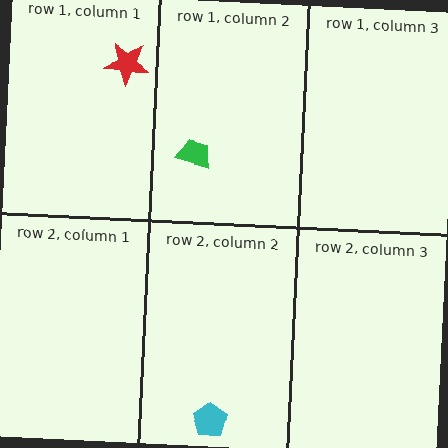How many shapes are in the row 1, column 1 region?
1.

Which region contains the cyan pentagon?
The row 2, column 2 region.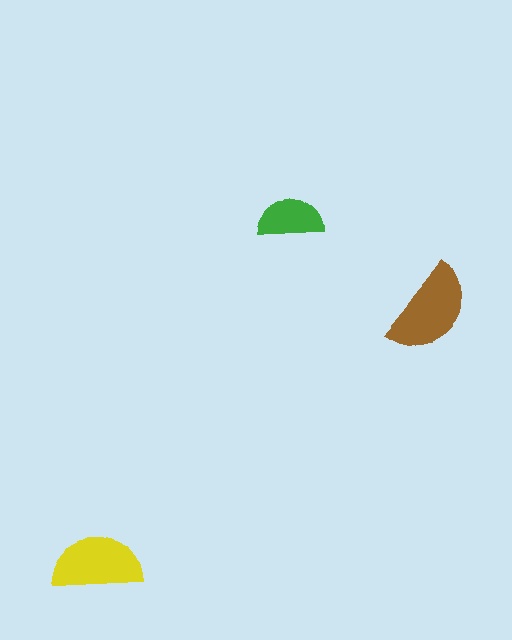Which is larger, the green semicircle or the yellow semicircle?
The yellow one.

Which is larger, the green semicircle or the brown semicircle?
The brown one.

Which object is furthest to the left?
The yellow semicircle is leftmost.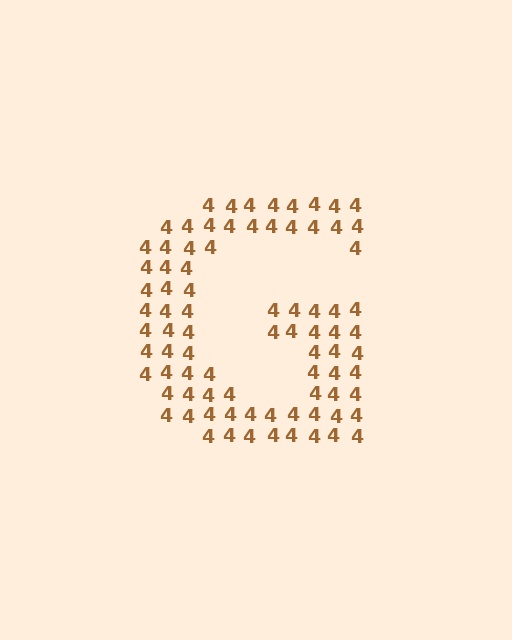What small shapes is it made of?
It is made of small digit 4's.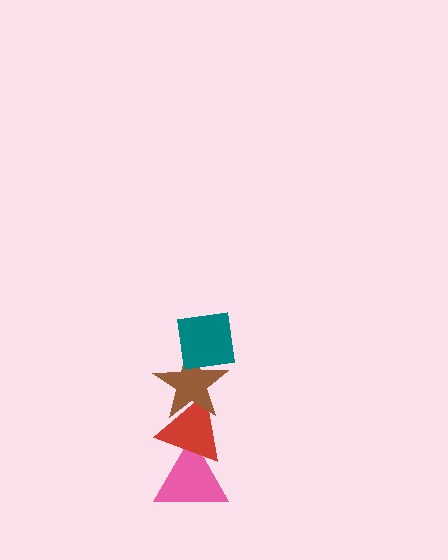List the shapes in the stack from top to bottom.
From top to bottom: the teal square, the brown star, the red triangle, the pink triangle.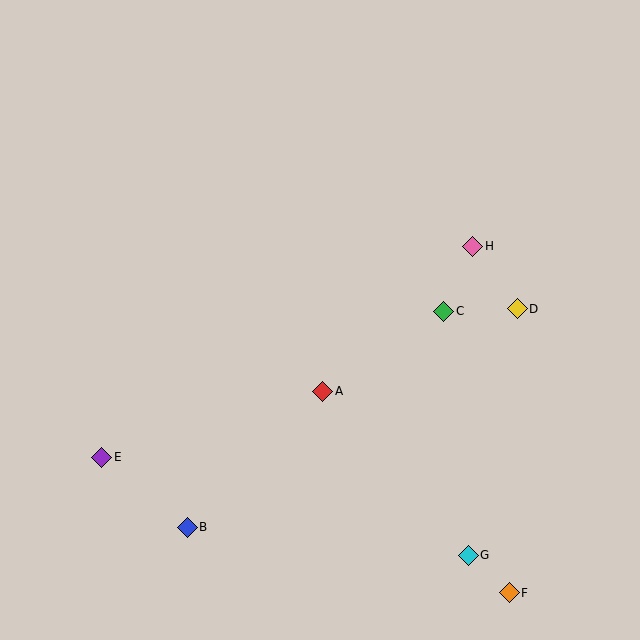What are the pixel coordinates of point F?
Point F is at (509, 593).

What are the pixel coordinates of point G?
Point G is at (468, 555).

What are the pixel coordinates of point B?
Point B is at (187, 527).